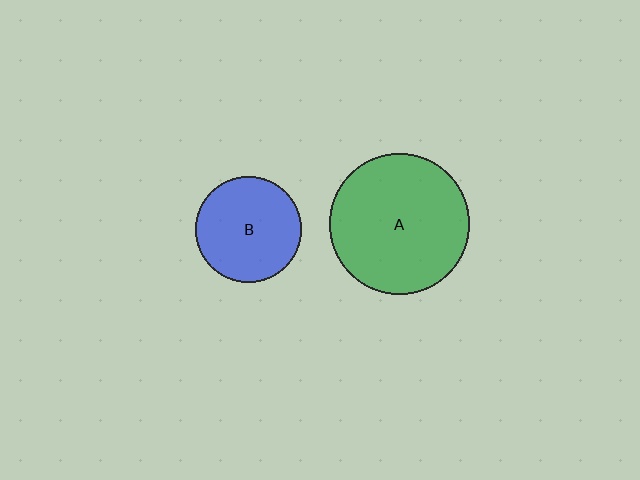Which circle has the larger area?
Circle A (green).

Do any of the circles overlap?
No, none of the circles overlap.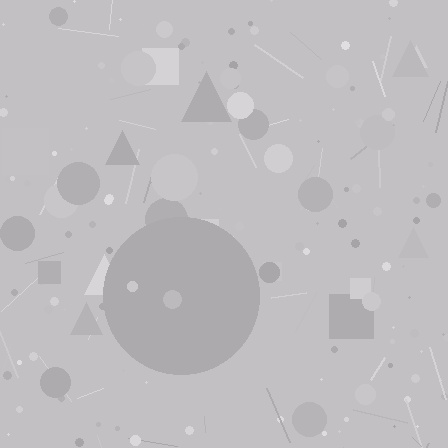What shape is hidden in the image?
A circle is hidden in the image.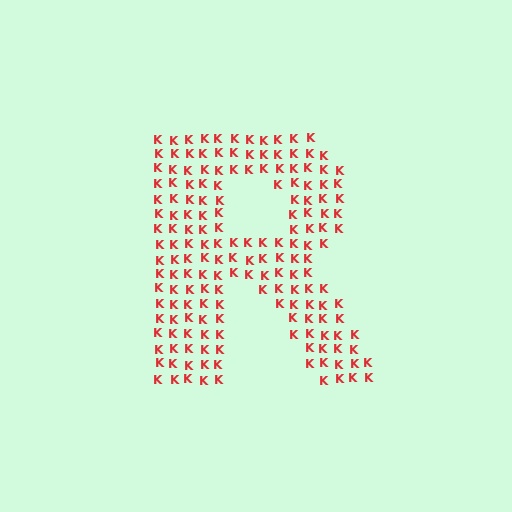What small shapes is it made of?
It is made of small letter K's.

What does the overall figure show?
The overall figure shows the letter R.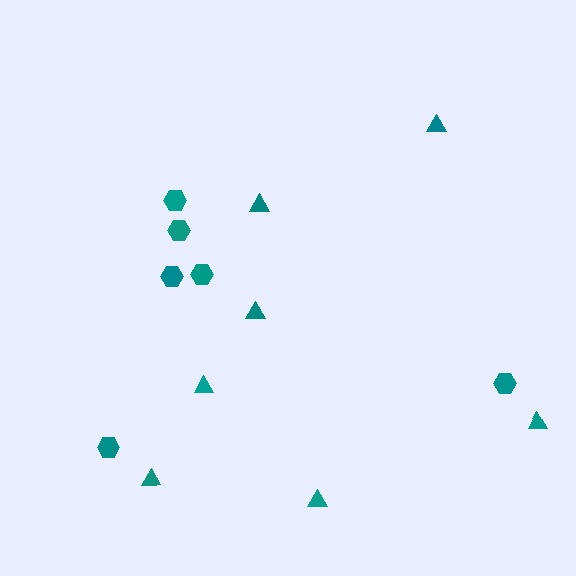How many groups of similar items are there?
There are 2 groups: one group of triangles (7) and one group of hexagons (6).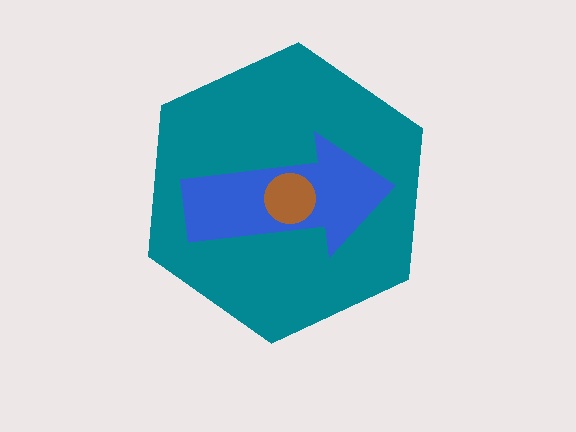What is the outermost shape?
The teal hexagon.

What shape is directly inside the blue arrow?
The brown circle.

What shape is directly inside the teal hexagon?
The blue arrow.